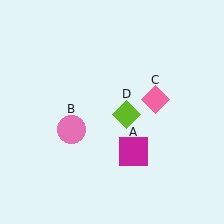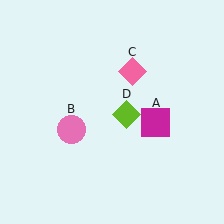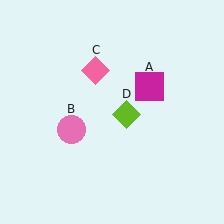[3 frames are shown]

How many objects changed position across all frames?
2 objects changed position: magenta square (object A), pink diamond (object C).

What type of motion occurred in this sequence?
The magenta square (object A), pink diamond (object C) rotated counterclockwise around the center of the scene.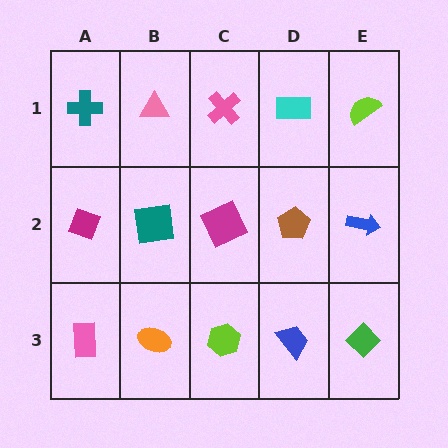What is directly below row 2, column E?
A green diamond.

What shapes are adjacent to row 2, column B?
A pink triangle (row 1, column B), an orange ellipse (row 3, column B), a magenta diamond (row 2, column A), a magenta square (row 2, column C).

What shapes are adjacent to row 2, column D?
A cyan rectangle (row 1, column D), a blue trapezoid (row 3, column D), a magenta square (row 2, column C), a blue arrow (row 2, column E).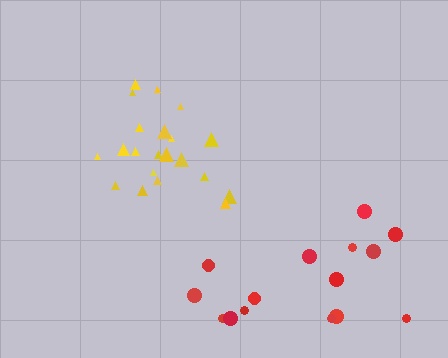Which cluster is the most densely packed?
Yellow.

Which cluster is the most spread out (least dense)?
Red.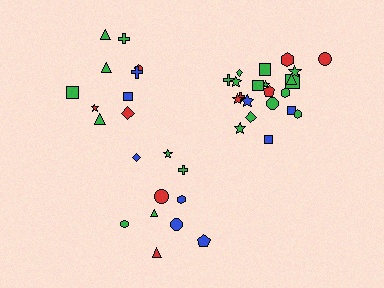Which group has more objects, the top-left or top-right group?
The top-right group.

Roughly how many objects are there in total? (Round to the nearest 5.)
Roughly 40 objects in total.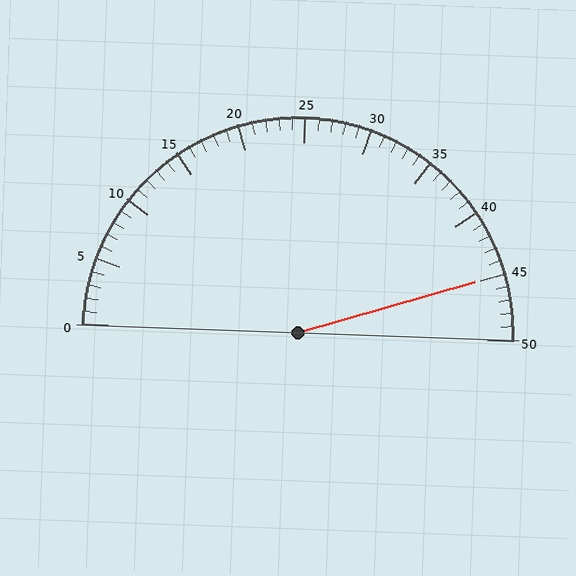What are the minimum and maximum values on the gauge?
The gauge ranges from 0 to 50.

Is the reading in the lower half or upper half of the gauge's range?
The reading is in the upper half of the range (0 to 50).